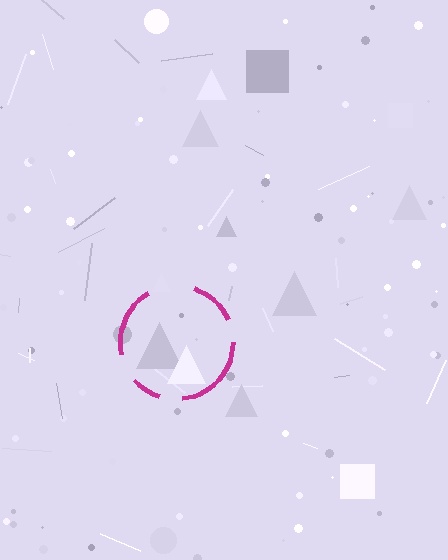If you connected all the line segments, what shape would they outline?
They would outline a circle.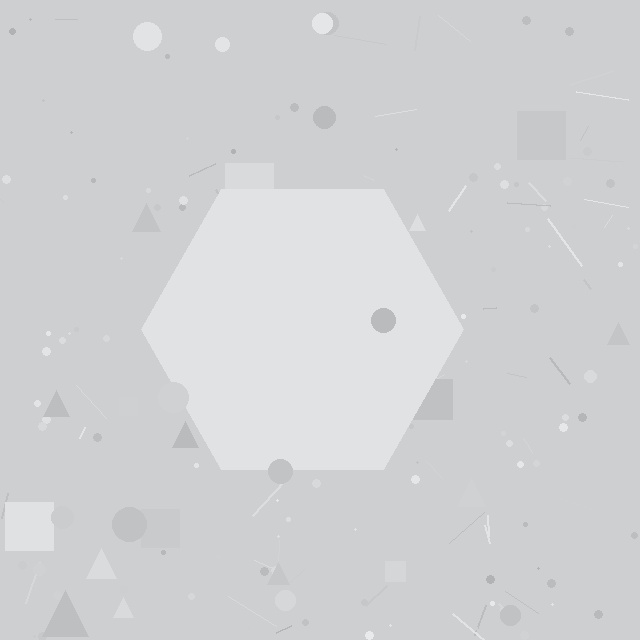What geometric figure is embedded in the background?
A hexagon is embedded in the background.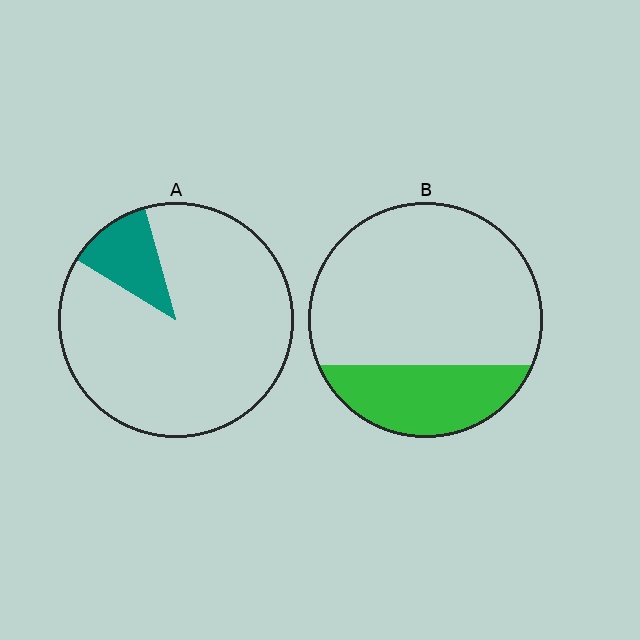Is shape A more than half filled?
No.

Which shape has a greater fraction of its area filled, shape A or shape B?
Shape B.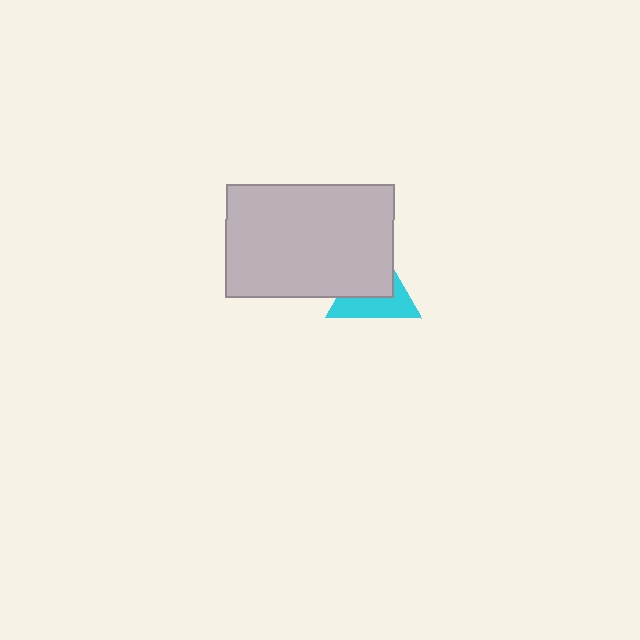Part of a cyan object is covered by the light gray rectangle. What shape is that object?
It is a triangle.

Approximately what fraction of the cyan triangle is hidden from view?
Roughly 52% of the cyan triangle is hidden behind the light gray rectangle.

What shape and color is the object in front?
The object in front is a light gray rectangle.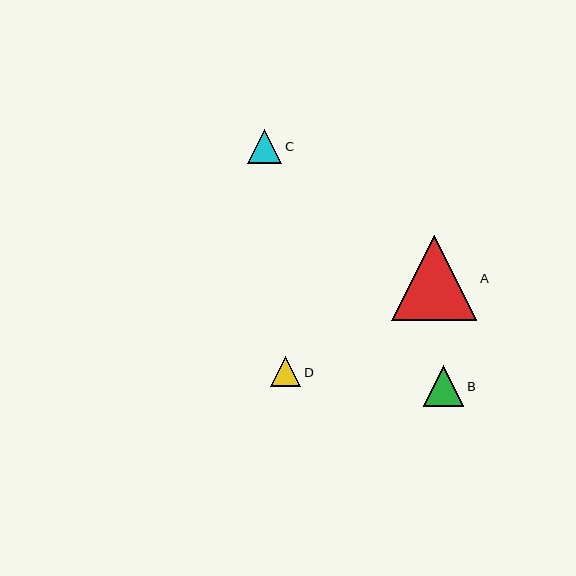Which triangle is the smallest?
Triangle D is the smallest with a size of approximately 30 pixels.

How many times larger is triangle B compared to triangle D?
Triangle B is approximately 1.4 times the size of triangle D.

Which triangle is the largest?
Triangle A is the largest with a size of approximately 85 pixels.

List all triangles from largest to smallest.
From largest to smallest: A, B, C, D.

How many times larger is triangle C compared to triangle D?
Triangle C is approximately 1.1 times the size of triangle D.